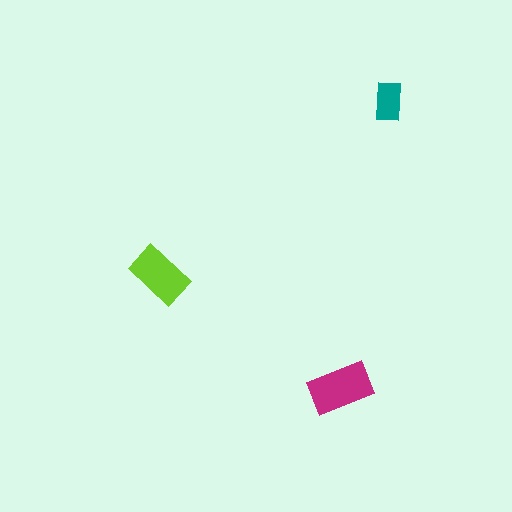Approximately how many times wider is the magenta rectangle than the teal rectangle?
About 1.5 times wider.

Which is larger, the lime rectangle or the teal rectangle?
The lime one.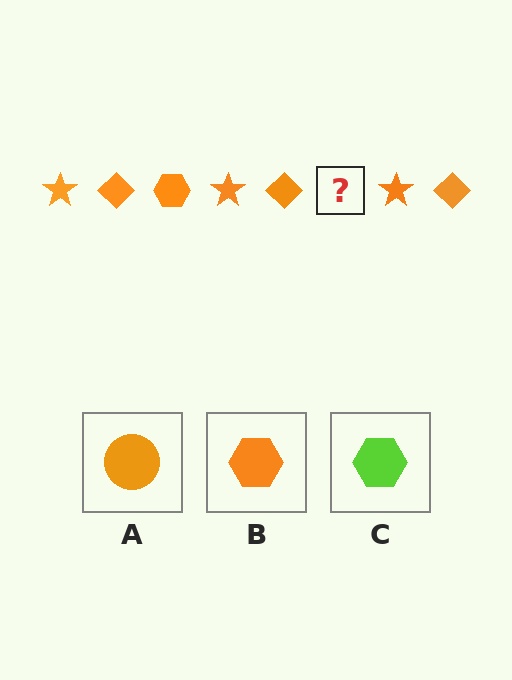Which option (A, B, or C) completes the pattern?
B.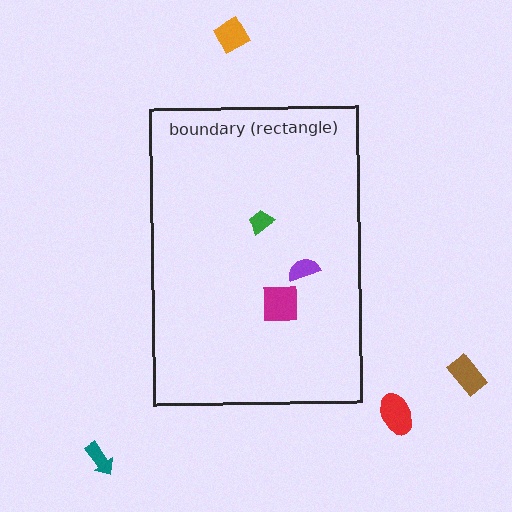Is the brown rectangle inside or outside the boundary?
Outside.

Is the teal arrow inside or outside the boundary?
Outside.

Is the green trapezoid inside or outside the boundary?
Inside.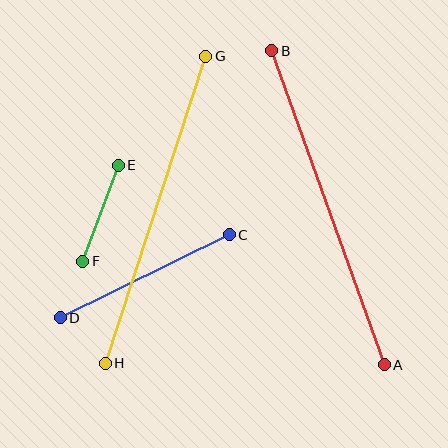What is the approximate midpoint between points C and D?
The midpoint is at approximately (145, 276) pixels.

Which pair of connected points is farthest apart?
Points A and B are farthest apart.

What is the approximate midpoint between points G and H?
The midpoint is at approximately (155, 210) pixels.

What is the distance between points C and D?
The distance is approximately 189 pixels.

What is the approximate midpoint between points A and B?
The midpoint is at approximately (328, 208) pixels.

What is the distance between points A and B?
The distance is approximately 334 pixels.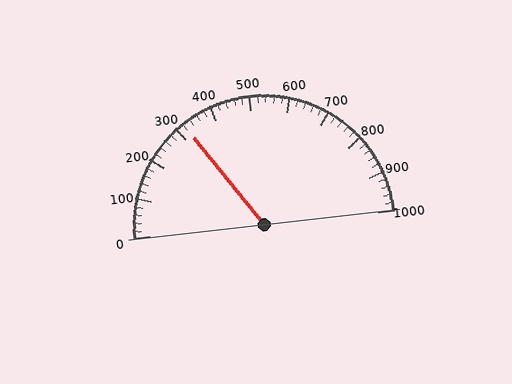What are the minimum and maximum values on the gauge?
The gauge ranges from 0 to 1000.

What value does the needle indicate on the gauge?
The needle indicates approximately 320.